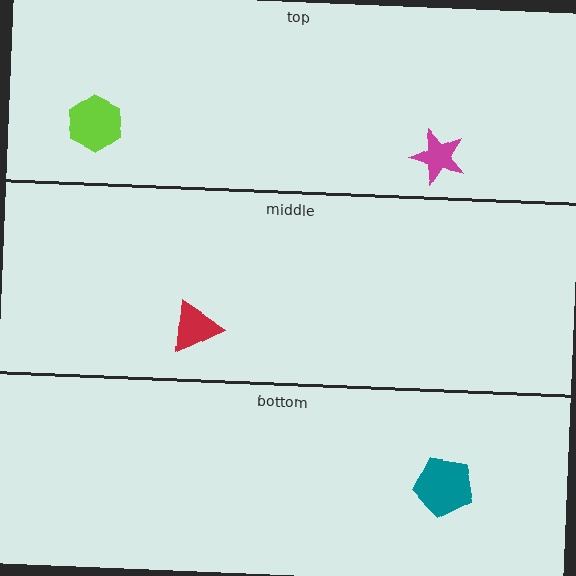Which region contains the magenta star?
The top region.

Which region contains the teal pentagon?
The bottom region.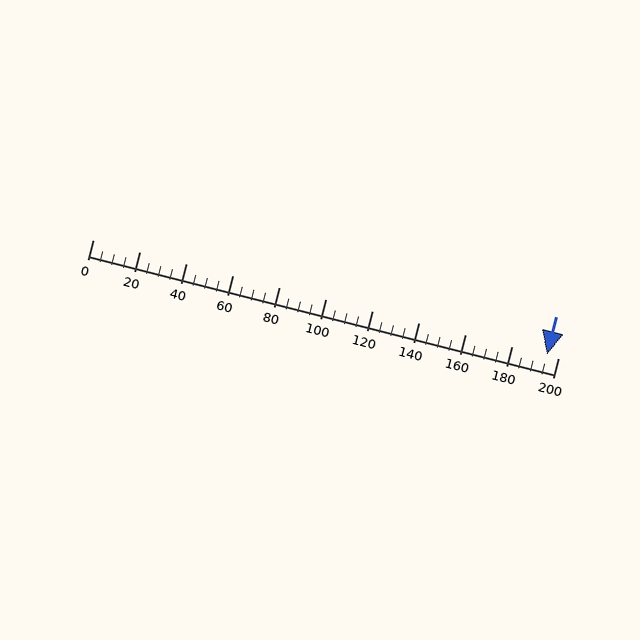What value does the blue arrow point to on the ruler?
The blue arrow points to approximately 195.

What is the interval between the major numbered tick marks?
The major tick marks are spaced 20 units apart.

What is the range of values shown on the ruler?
The ruler shows values from 0 to 200.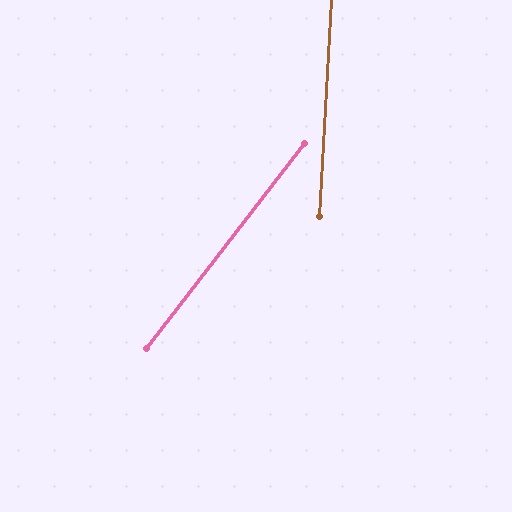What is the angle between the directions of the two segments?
Approximately 35 degrees.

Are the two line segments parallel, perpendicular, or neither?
Neither parallel nor perpendicular — they differ by about 35°.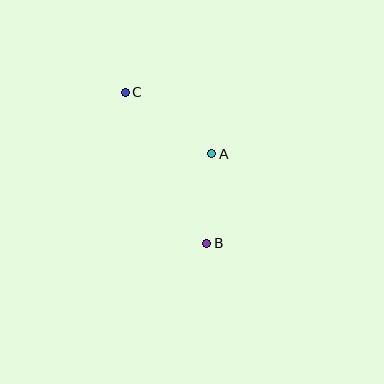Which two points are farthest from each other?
Points B and C are farthest from each other.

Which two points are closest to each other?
Points A and B are closest to each other.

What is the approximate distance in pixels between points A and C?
The distance between A and C is approximately 106 pixels.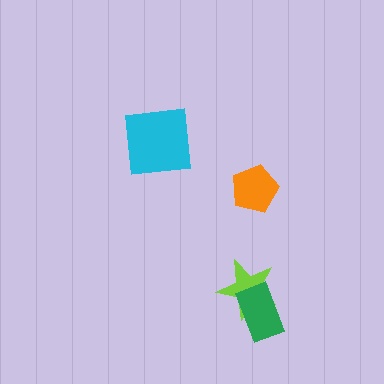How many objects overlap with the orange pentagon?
0 objects overlap with the orange pentagon.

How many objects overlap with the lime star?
1 object overlaps with the lime star.